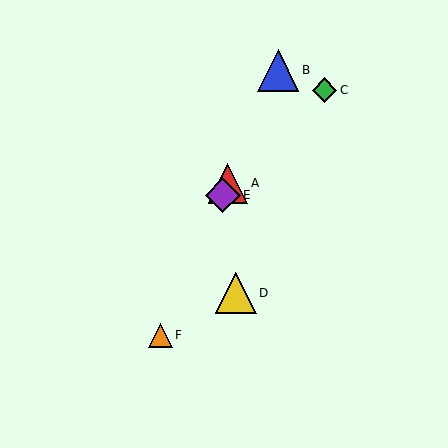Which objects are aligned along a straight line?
Objects A, B, E, F are aligned along a straight line.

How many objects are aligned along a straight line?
4 objects (A, B, E, F) are aligned along a straight line.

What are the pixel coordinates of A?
Object A is at (228, 183).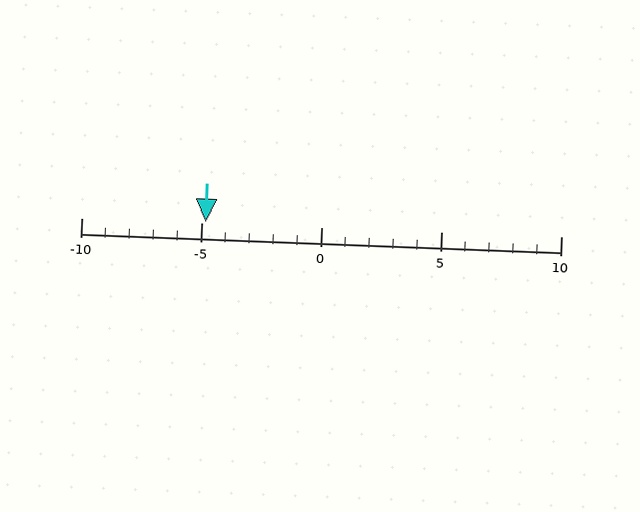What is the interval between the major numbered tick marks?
The major tick marks are spaced 5 units apart.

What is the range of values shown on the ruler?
The ruler shows values from -10 to 10.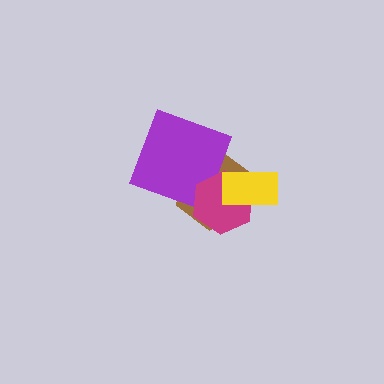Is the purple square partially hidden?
Yes, it is partially covered by another shape.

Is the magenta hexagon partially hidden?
Yes, it is partially covered by another shape.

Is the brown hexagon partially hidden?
Yes, it is partially covered by another shape.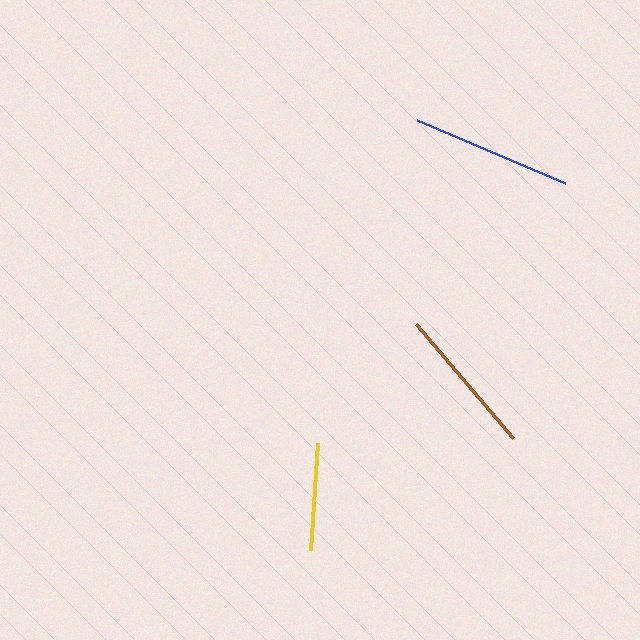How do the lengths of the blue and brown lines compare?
The blue and brown lines are approximately the same length.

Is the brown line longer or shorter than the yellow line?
The brown line is longer than the yellow line.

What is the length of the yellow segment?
The yellow segment is approximately 107 pixels long.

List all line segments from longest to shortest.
From longest to shortest: blue, brown, yellow.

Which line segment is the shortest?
The yellow line is the shortest at approximately 107 pixels.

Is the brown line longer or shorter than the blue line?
The blue line is longer than the brown line.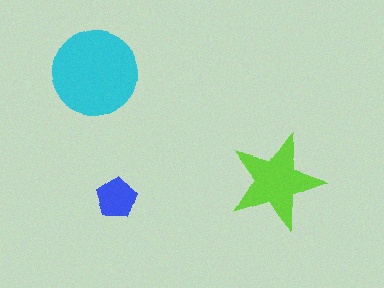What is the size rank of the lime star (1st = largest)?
2nd.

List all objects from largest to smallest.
The cyan circle, the lime star, the blue pentagon.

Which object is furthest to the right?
The lime star is rightmost.